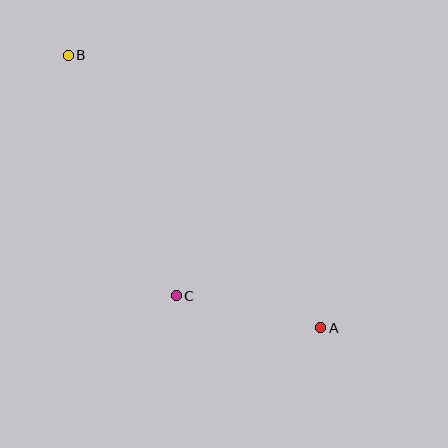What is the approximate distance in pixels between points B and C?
The distance between B and C is approximately 264 pixels.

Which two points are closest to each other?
Points A and C are closest to each other.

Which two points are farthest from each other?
Points A and B are farthest from each other.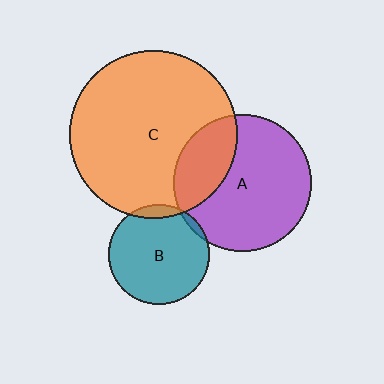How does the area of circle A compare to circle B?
Approximately 1.9 times.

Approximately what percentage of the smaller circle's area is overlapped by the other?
Approximately 5%.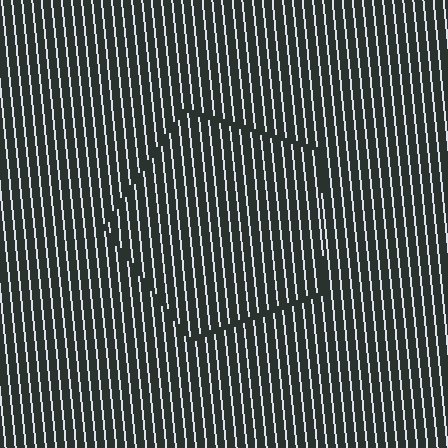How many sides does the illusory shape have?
5 sides — the line-ends trace a pentagon.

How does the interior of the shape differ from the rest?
The interior of the shape contains the same grating, shifted by half a period — the contour is defined by the phase discontinuity where line-ends from the inner and outer gratings abut.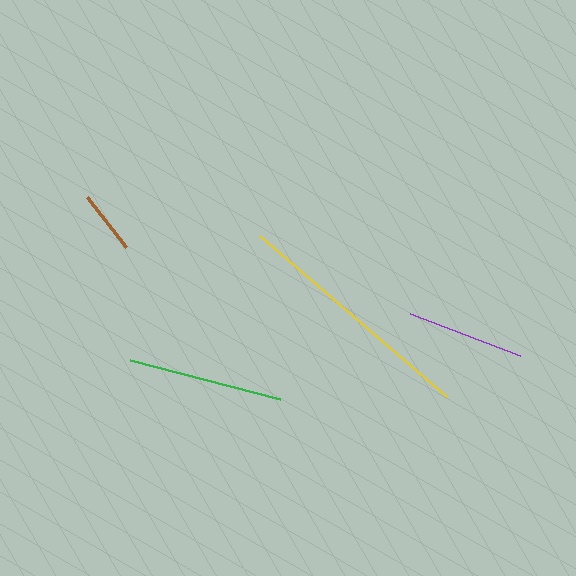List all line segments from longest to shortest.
From longest to shortest: yellow, green, purple, brown.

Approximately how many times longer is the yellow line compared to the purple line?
The yellow line is approximately 2.1 times the length of the purple line.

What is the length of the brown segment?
The brown segment is approximately 63 pixels long.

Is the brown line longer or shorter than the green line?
The green line is longer than the brown line.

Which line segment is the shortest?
The brown line is the shortest at approximately 63 pixels.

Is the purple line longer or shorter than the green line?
The green line is longer than the purple line.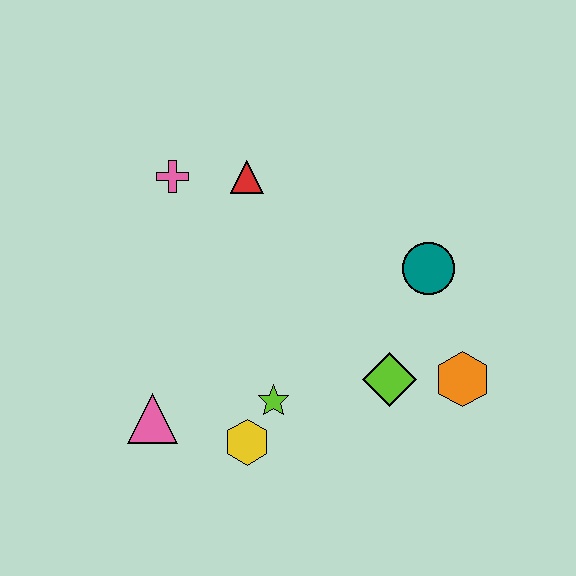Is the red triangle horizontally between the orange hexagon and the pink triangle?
Yes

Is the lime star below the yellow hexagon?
No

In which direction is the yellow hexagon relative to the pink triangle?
The yellow hexagon is to the right of the pink triangle.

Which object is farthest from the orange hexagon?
The pink cross is farthest from the orange hexagon.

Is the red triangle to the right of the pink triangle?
Yes